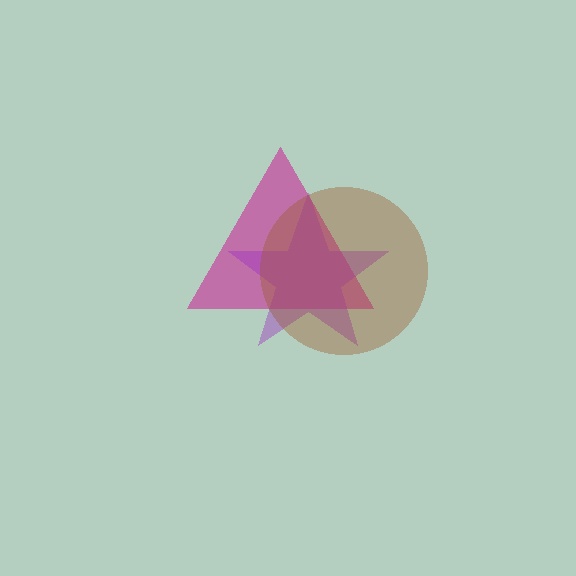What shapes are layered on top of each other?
The layered shapes are: a magenta triangle, a purple star, a brown circle.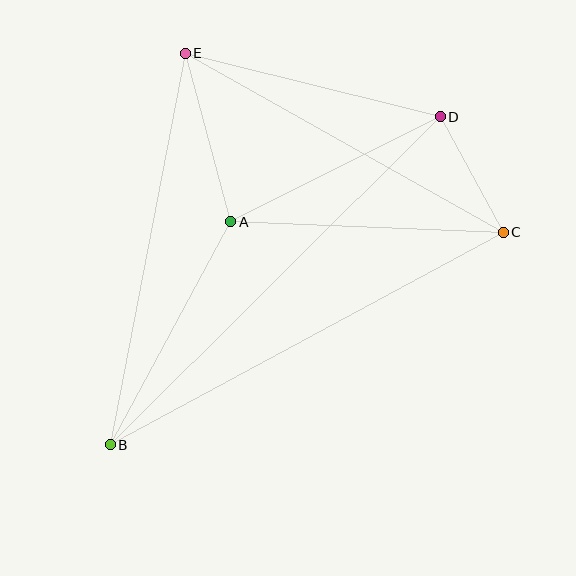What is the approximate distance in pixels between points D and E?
The distance between D and E is approximately 263 pixels.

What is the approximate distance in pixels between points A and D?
The distance between A and D is approximately 234 pixels.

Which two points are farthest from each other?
Points B and D are farthest from each other.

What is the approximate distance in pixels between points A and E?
The distance between A and E is approximately 175 pixels.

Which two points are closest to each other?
Points C and D are closest to each other.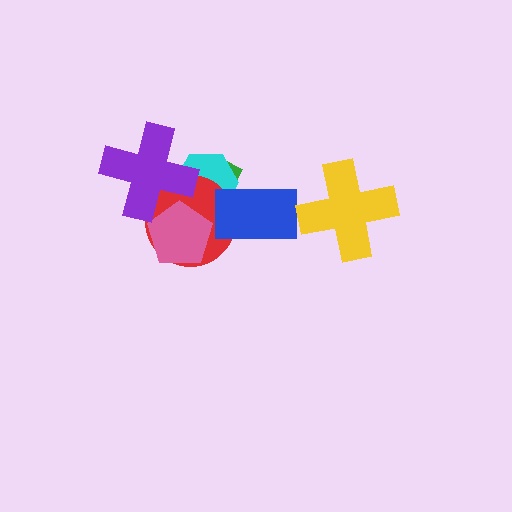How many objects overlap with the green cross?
5 objects overlap with the green cross.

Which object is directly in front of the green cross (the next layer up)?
The cyan hexagon is directly in front of the green cross.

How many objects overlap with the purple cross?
4 objects overlap with the purple cross.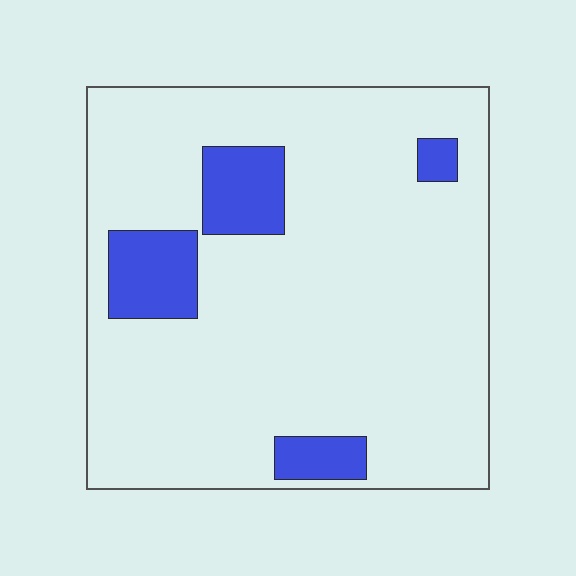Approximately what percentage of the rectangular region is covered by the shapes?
Approximately 15%.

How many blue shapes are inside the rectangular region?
4.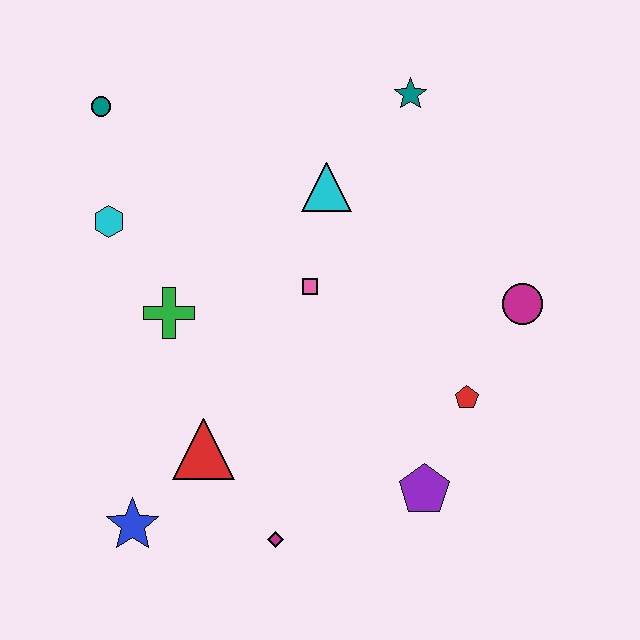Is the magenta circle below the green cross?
No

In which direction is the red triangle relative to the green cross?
The red triangle is below the green cross.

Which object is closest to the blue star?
The red triangle is closest to the blue star.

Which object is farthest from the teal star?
The blue star is farthest from the teal star.